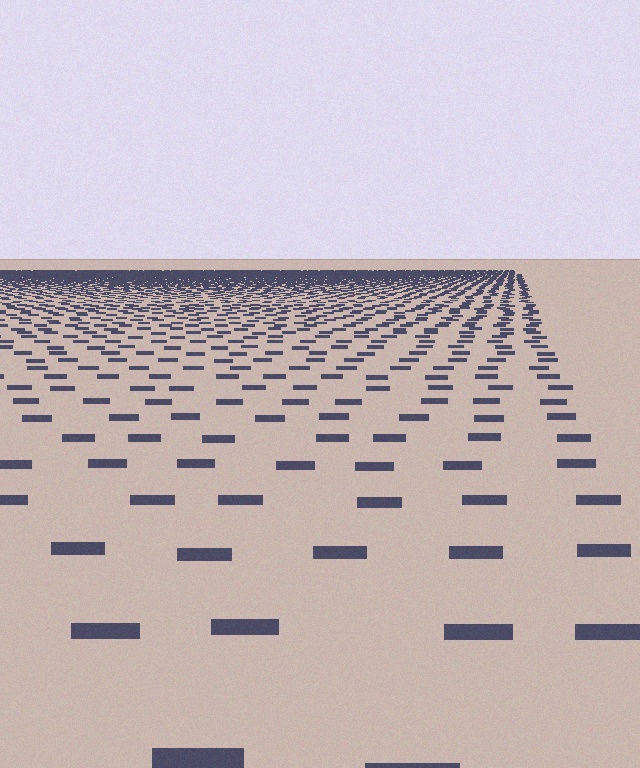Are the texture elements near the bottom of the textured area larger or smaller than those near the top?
Larger. Near the bottom, elements are closer to the viewer and appear at a bigger on-screen size.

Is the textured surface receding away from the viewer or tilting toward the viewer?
The surface is receding away from the viewer. Texture elements get smaller and denser toward the top.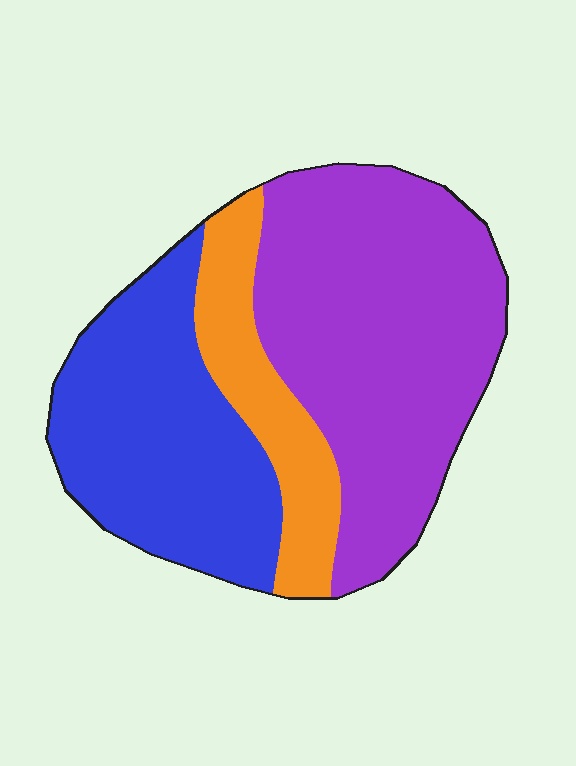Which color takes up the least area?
Orange, at roughly 15%.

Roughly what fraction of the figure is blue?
Blue takes up about one third (1/3) of the figure.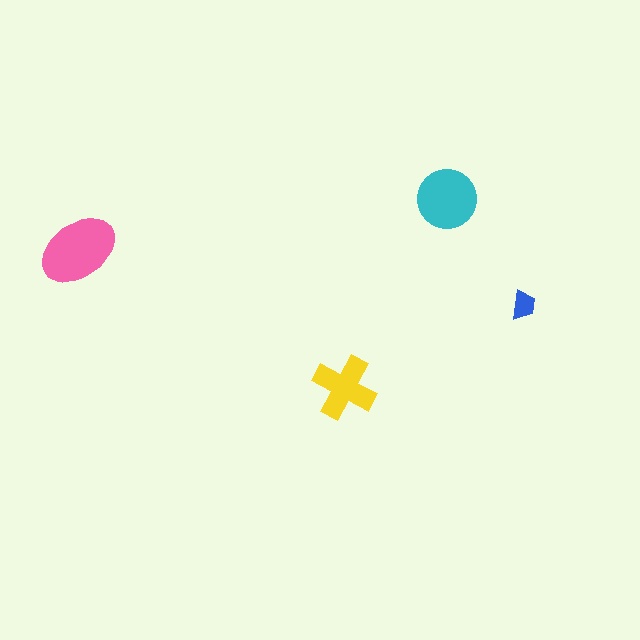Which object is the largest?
The pink ellipse.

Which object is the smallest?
The blue trapezoid.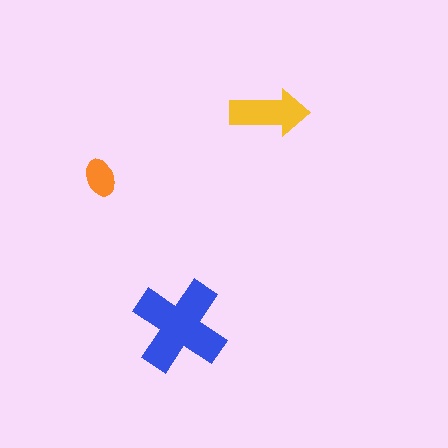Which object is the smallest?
The orange ellipse.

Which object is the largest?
The blue cross.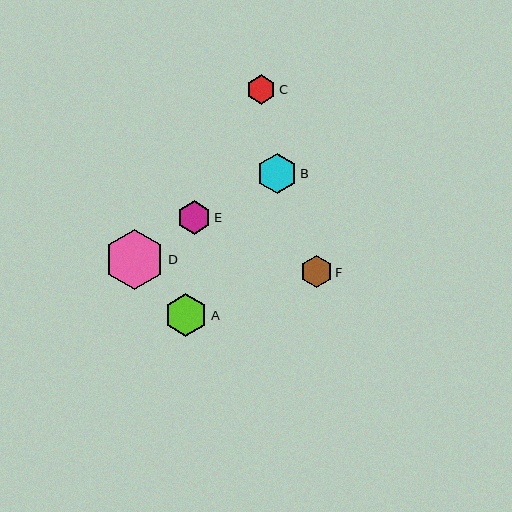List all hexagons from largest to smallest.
From largest to smallest: D, A, B, E, F, C.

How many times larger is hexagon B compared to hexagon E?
Hexagon B is approximately 1.2 times the size of hexagon E.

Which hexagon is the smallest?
Hexagon C is the smallest with a size of approximately 29 pixels.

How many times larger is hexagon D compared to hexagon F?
Hexagon D is approximately 1.9 times the size of hexagon F.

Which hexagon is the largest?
Hexagon D is the largest with a size of approximately 60 pixels.